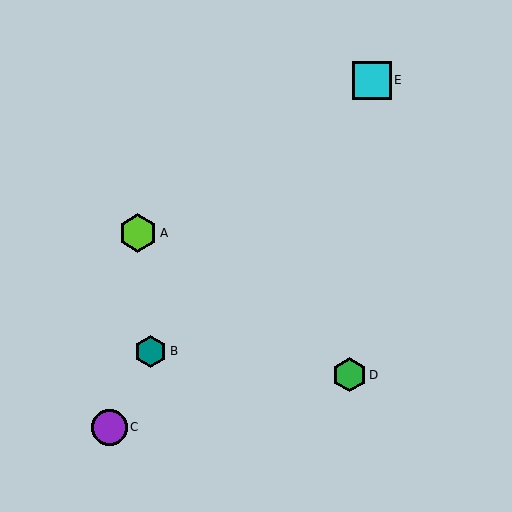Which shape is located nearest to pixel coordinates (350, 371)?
The green hexagon (labeled D) at (349, 375) is nearest to that location.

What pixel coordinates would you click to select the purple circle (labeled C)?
Click at (109, 427) to select the purple circle C.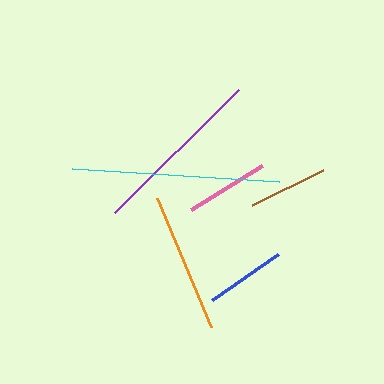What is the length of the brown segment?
The brown segment is approximately 79 pixels long.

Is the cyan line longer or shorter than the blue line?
The cyan line is longer than the blue line.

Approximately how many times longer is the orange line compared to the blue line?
The orange line is approximately 1.7 times the length of the blue line.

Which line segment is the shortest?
The brown line is the shortest at approximately 79 pixels.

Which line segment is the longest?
The cyan line is the longest at approximately 208 pixels.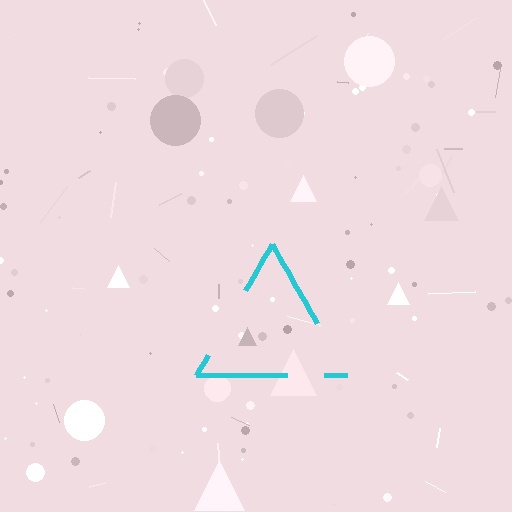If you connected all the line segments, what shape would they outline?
They would outline a triangle.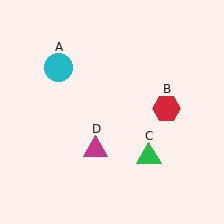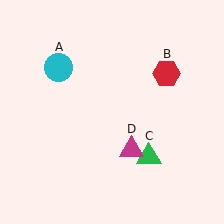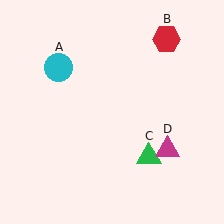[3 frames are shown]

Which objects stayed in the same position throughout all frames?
Cyan circle (object A) and green triangle (object C) remained stationary.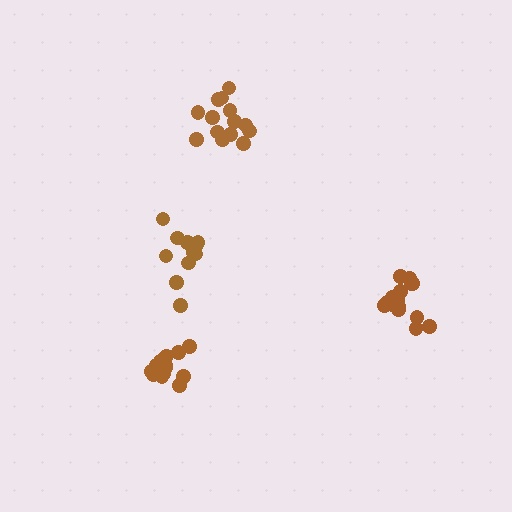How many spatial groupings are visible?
There are 4 spatial groupings.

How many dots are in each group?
Group 1: 14 dots, Group 2: 14 dots, Group 3: 11 dots, Group 4: 17 dots (56 total).